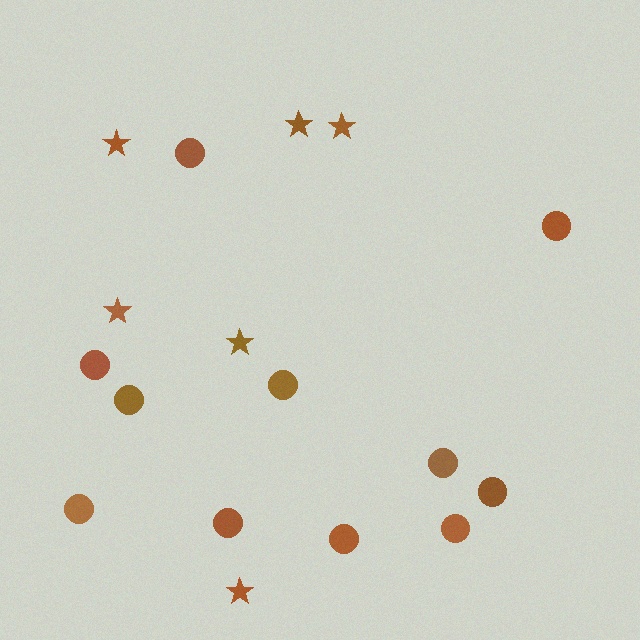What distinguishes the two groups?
There are 2 groups: one group of circles (11) and one group of stars (6).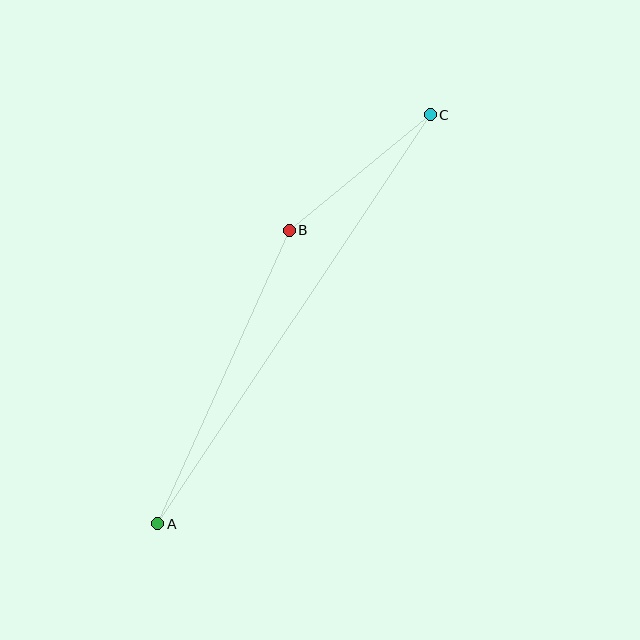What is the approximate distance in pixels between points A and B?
The distance between A and B is approximately 322 pixels.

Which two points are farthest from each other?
Points A and C are farthest from each other.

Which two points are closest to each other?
Points B and C are closest to each other.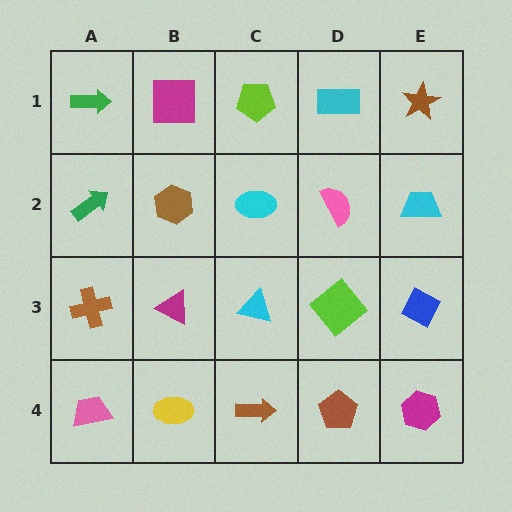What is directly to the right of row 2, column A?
A brown hexagon.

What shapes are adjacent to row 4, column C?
A cyan triangle (row 3, column C), a yellow ellipse (row 4, column B), a brown pentagon (row 4, column D).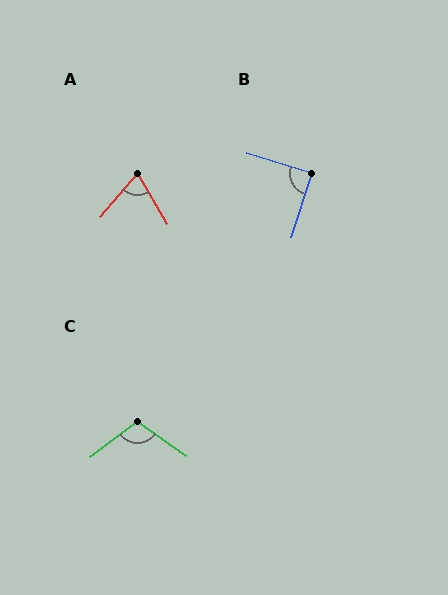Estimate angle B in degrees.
Approximately 89 degrees.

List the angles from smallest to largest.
A (71°), B (89°), C (108°).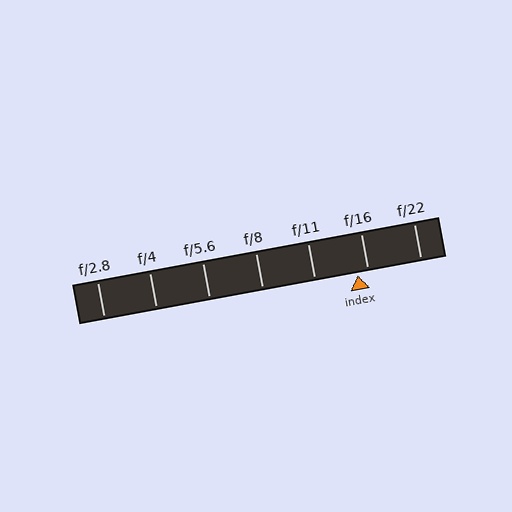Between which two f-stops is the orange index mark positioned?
The index mark is between f/11 and f/16.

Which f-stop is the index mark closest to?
The index mark is closest to f/16.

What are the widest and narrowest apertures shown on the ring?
The widest aperture shown is f/2.8 and the narrowest is f/22.